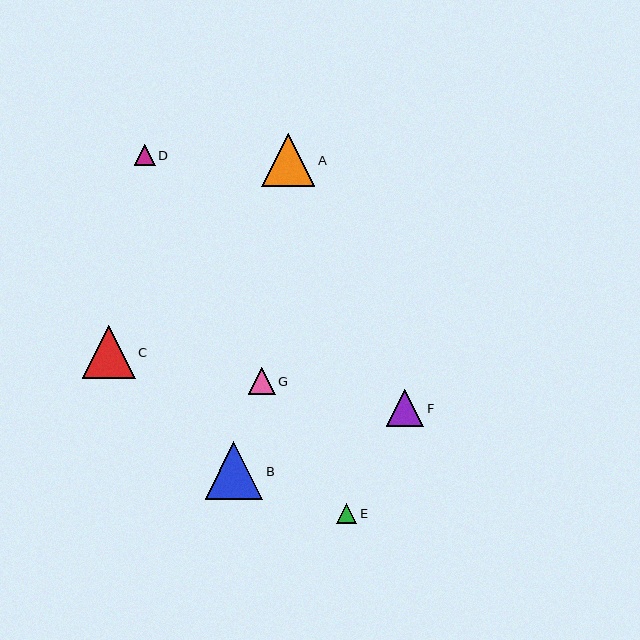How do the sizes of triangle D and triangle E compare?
Triangle D and triangle E are approximately the same size.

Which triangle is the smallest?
Triangle E is the smallest with a size of approximately 20 pixels.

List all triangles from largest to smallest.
From largest to smallest: B, A, C, F, G, D, E.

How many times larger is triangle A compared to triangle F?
Triangle A is approximately 1.4 times the size of triangle F.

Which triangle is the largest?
Triangle B is the largest with a size of approximately 57 pixels.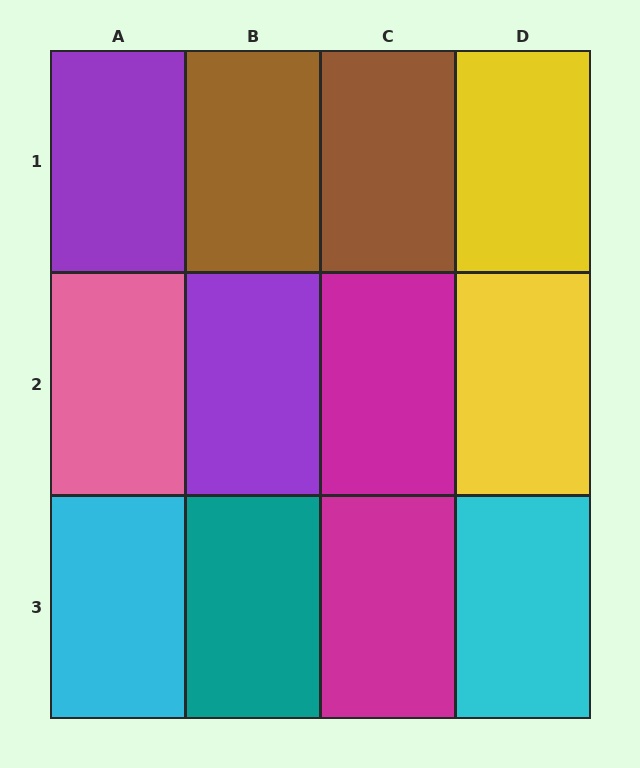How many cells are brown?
2 cells are brown.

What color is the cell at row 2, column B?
Purple.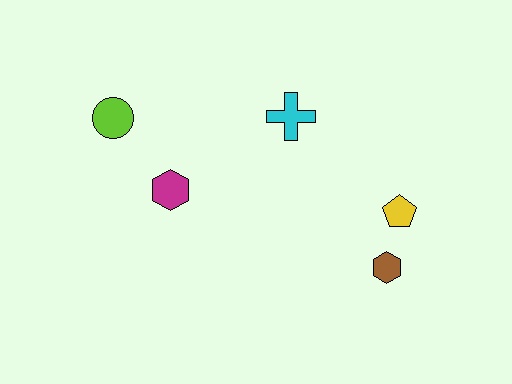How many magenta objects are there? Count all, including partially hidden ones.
There is 1 magenta object.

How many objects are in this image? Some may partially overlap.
There are 5 objects.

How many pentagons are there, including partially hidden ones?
There is 1 pentagon.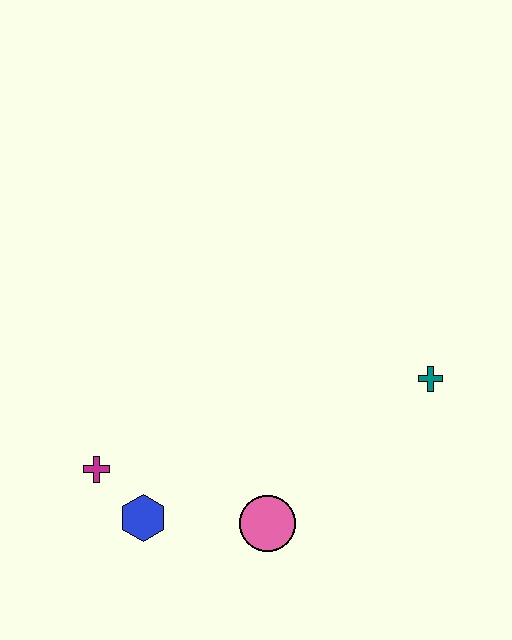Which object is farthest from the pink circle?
The teal cross is farthest from the pink circle.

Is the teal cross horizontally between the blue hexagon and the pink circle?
No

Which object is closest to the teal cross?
The pink circle is closest to the teal cross.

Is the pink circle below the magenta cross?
Yes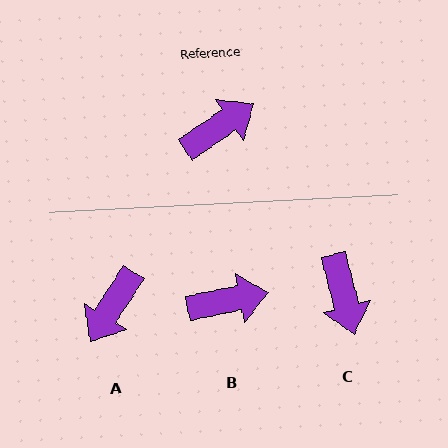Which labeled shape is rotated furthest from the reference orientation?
A, about 156 degrees away.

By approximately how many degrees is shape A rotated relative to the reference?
Approximately 156 degrees clockwise.